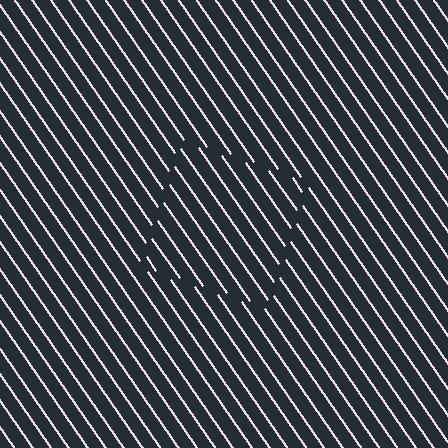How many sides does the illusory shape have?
4 sides — the line-ends trace a square.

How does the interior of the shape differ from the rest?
The interior of the shape contains the same grating, shifted by half a period — the contour is defined by the phase discontinuity where line-ends from the inner and outer gratings abut.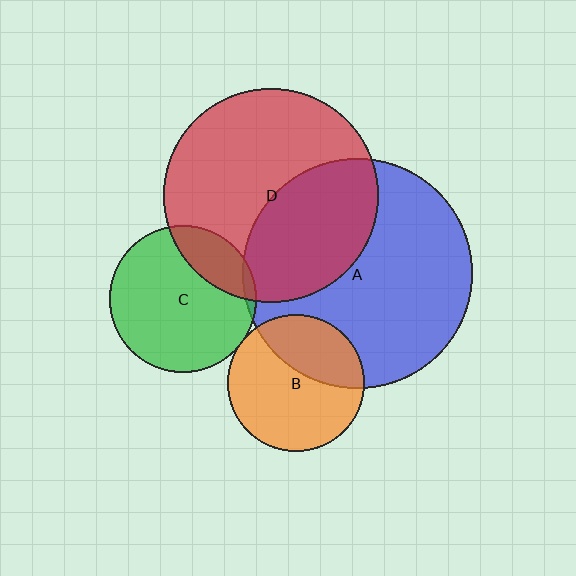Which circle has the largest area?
Circle A (blue).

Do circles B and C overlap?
Yes.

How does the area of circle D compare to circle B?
Approximately 2.4 times.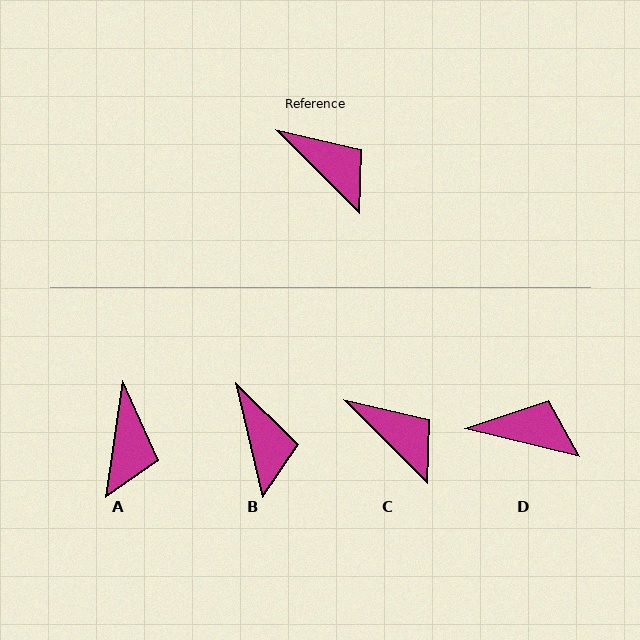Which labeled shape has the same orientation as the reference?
C.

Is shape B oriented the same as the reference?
No, it is off by about 32 degrees.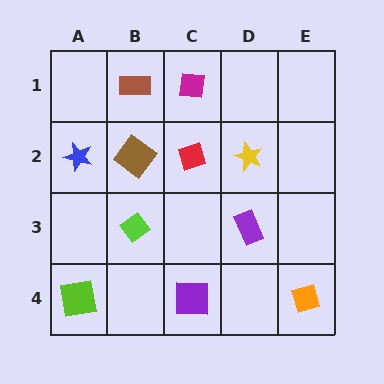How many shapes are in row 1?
2 shapes.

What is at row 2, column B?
A brown diamond.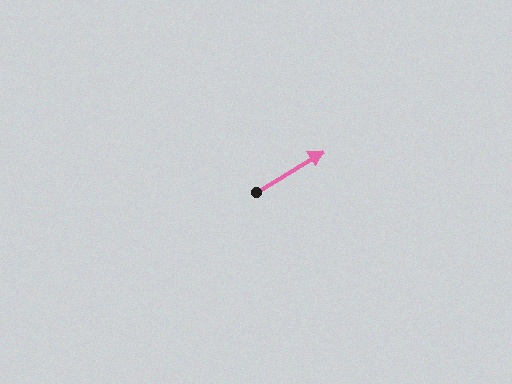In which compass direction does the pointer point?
Northeast.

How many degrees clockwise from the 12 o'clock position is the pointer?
Approximately 59 degrees.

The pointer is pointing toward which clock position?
Roughly 2 o'clock.